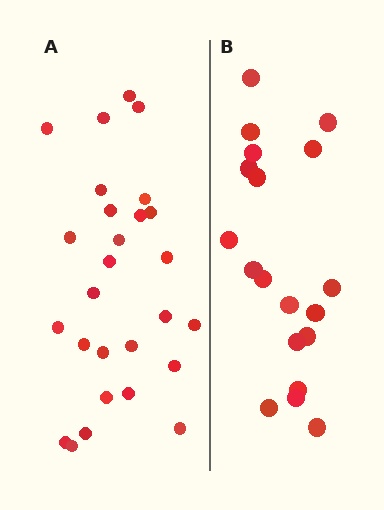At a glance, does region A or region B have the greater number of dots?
Region A (the left region) has more dots.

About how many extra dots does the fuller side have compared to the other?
Region A has roughly 8 or so more dots than region B.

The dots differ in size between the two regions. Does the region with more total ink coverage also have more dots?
No. Region B has more total ink coverage because its dots are larger, but region A actually contains more individual dots. Total area can be misleading — the number of items is what matters here.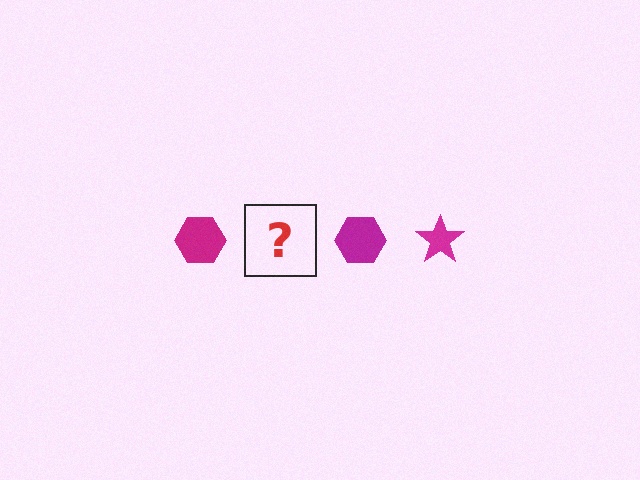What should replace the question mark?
The question mark should be replaced with a magenta star.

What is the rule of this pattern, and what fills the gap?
The rule is that the pattern cycles through hexagon, star shapes in magenta. The gap should be filled with a magenta star.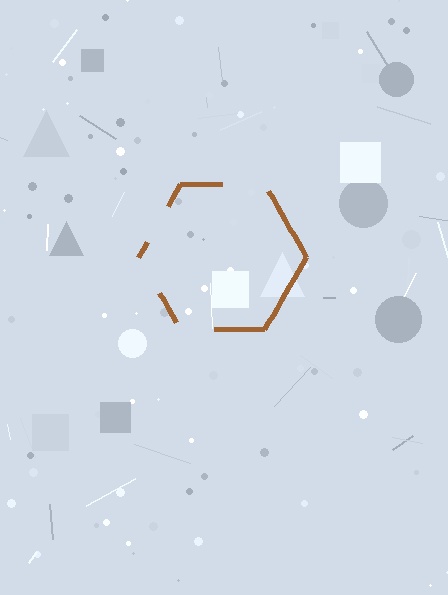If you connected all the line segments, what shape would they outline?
They would outline a hexagon.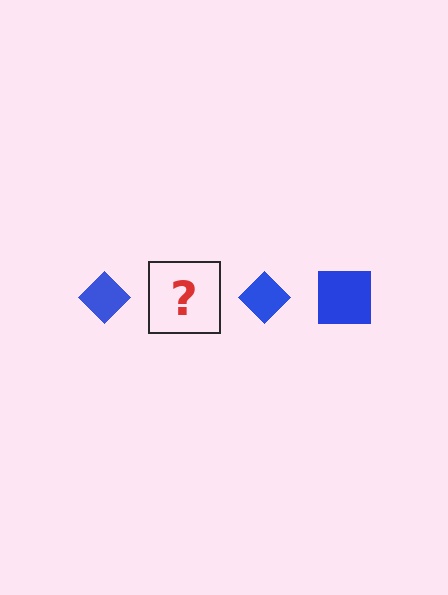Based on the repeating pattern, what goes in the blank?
The blank should be a blue square.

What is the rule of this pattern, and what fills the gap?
The rule is that the pattern cycles through diamond, square shapes in blue. The gap should be filled with a blue square.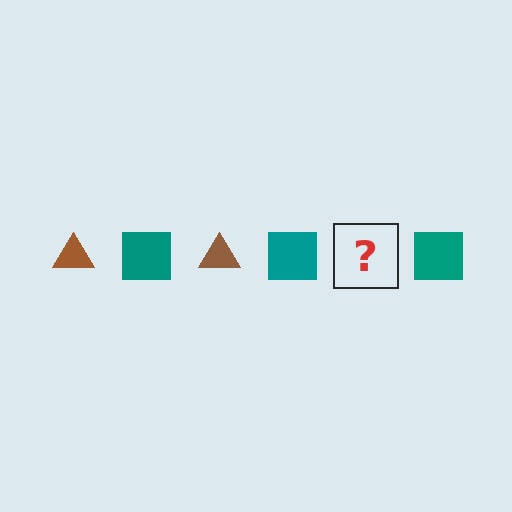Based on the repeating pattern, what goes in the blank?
The blank should be a brown triangle.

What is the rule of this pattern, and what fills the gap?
The rule is that the pattern alternates between brown triangle and teal square. The gap should be filled with a brown triangle.